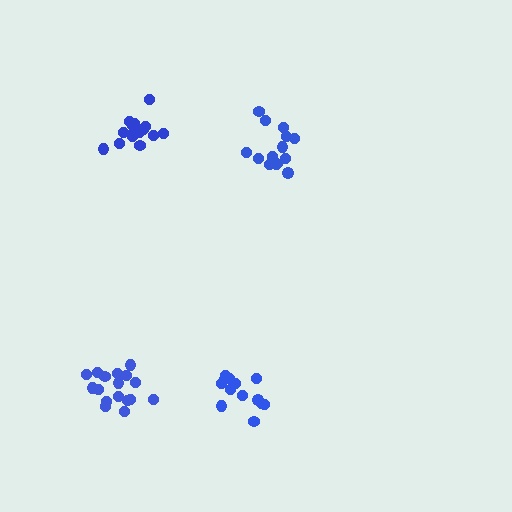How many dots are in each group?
Group 1: 14 dots, Group 2: 14 dots, Group 3: 17 dots, Group 4: 18 dots (63 total).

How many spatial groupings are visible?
There are 4 spatial groupings.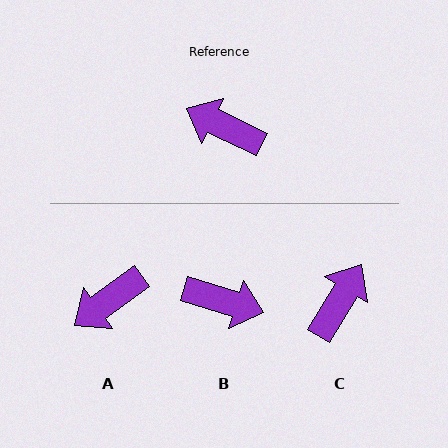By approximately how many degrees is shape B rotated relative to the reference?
Approximately 172 degrees clockwise.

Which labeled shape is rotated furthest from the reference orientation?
B, about 172 degrees away.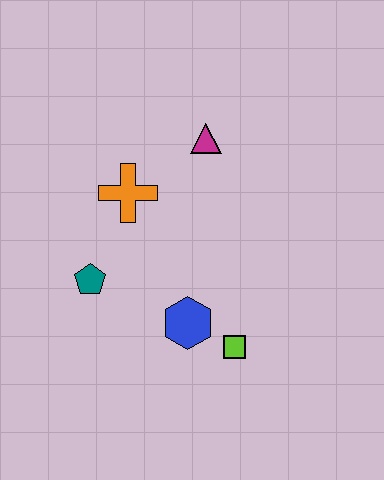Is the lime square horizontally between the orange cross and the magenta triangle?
No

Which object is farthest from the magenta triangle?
The lime square is farthest from the magenta triangle.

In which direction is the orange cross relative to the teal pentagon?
The orange cross is above the teal pentagon.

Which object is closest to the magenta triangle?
The orange cross is closest to the magenta triangle.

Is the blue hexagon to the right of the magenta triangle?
No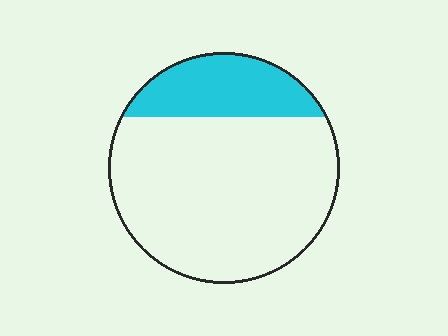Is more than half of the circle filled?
No.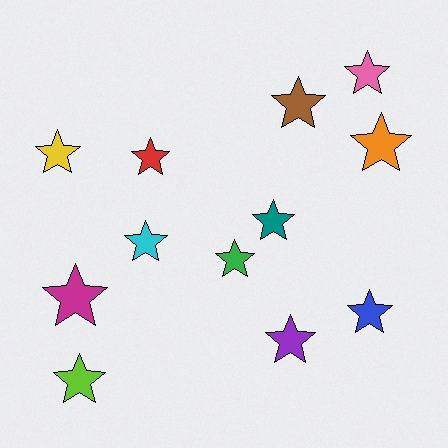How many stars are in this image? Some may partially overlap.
There are 12 stars.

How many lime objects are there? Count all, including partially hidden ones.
There is 1 lime object.